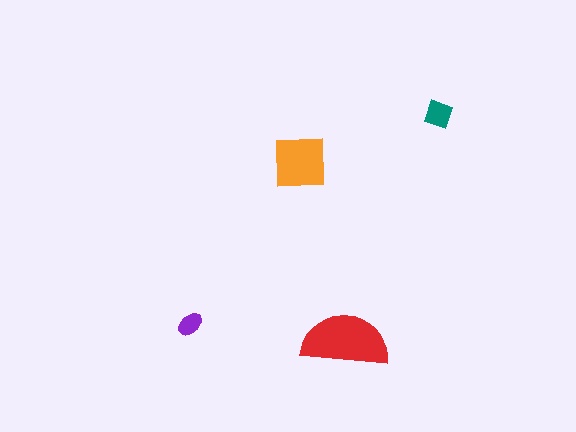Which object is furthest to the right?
The teal diamond is rightmost.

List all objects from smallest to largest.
The purple ellipse, the teal diamond, the orange square, the red semicircle.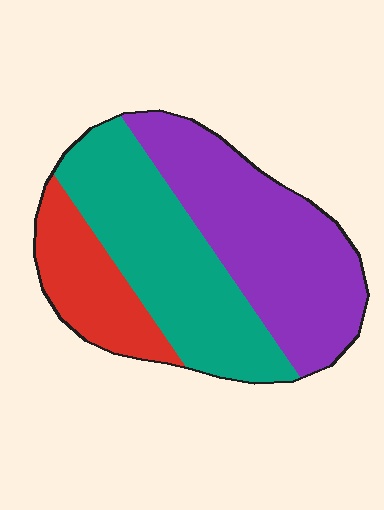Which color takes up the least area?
Red, at roughly 20%.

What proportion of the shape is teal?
Teal covers roughly 40% of the shape.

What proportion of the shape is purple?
Purple takes up about two fifths (2/5) of the shape.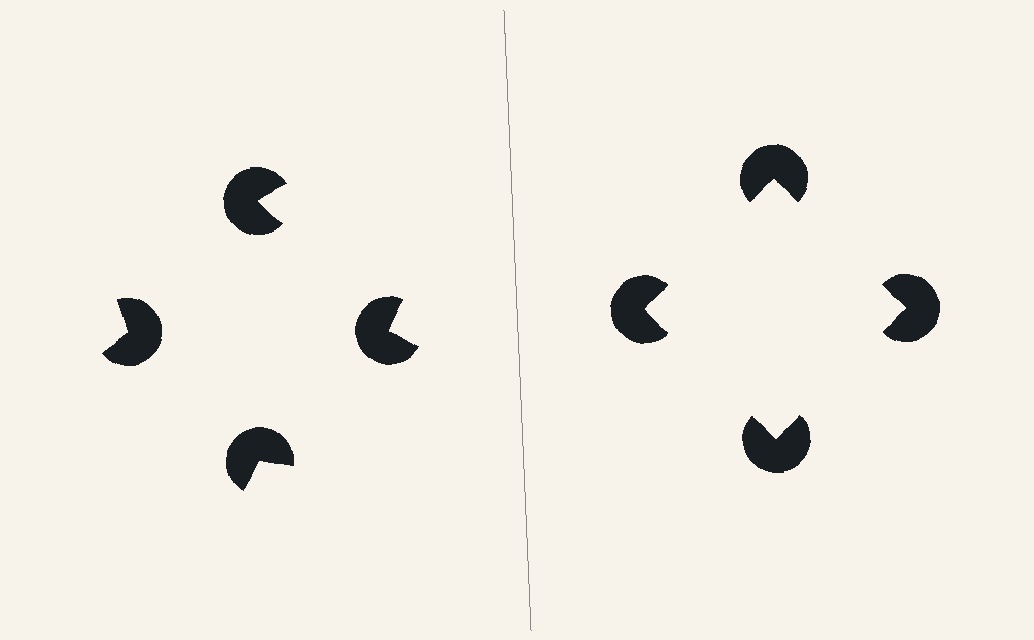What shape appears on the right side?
An illusory square.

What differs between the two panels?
The pac-man discs are positioned identically on both sides; only the wedge orientations differ. On the right they align to a square; on the left they are misaligned.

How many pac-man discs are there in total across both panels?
8 — 4 on each side.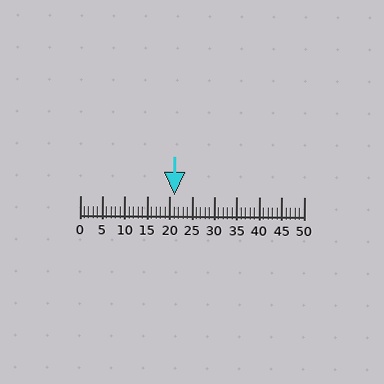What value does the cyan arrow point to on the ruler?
The cyan arrow points to approximately 21.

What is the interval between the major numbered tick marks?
The major tick marks are spaced 5 units apart.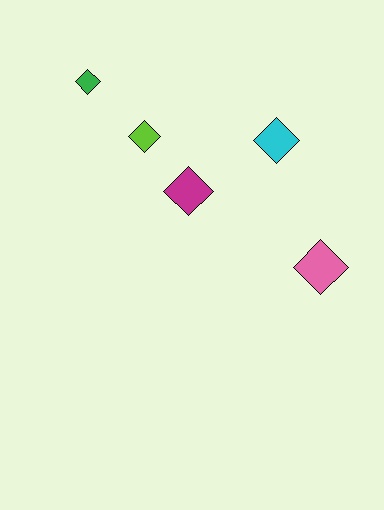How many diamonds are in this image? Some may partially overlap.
There are 5 diamonds.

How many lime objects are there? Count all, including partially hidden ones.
There is 1 lime object.